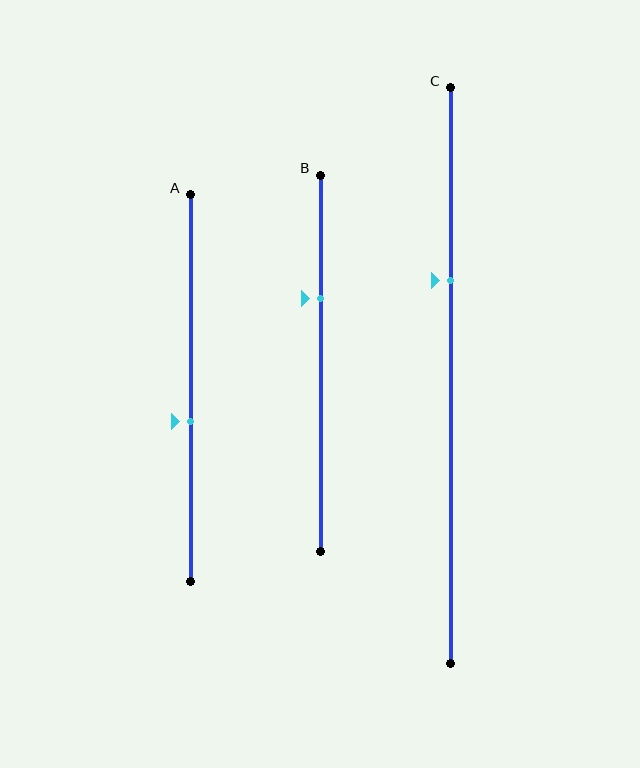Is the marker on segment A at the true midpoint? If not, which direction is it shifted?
No, the marker on segment A is shifted downward by about 9% of the segment length.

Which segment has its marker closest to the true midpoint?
Segment A has its marker closest to the true midpoint.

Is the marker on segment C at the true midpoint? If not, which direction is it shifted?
No, the marker on segment C is shifted upward by about 17% of the segment length.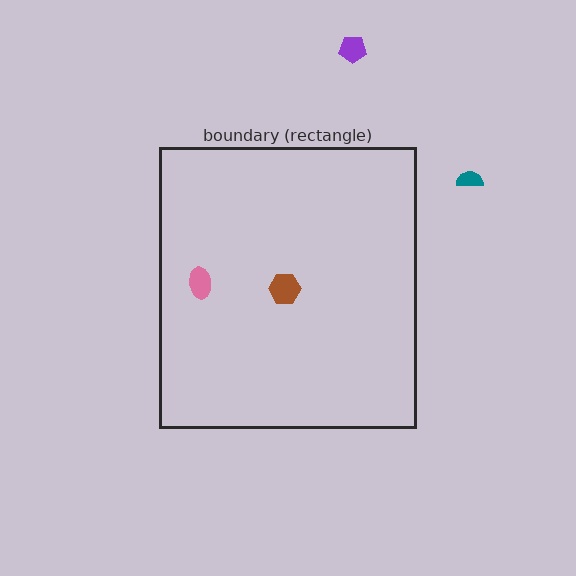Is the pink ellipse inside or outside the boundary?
Inside.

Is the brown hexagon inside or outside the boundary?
Inside.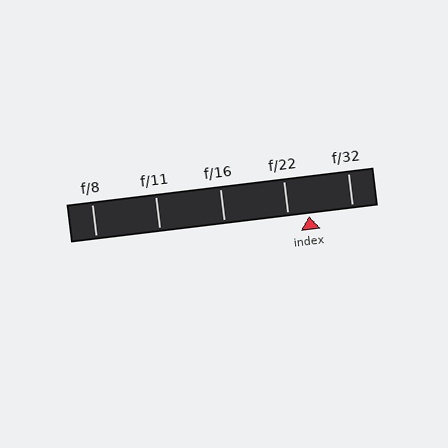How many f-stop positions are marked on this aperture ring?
There are 5 f-stop positions marked.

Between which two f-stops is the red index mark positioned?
The index mark is between f/22 and f/32.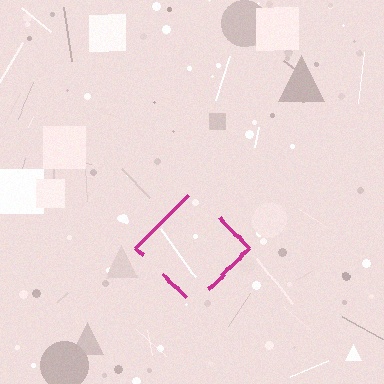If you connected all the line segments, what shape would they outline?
They would outline a diamond.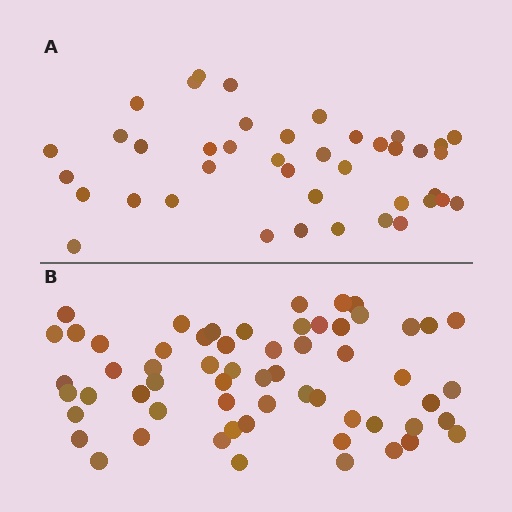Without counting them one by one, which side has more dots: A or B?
Region B (the bottom region) has more dots.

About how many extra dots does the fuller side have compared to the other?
Region B has approximately 20 more dots than region A.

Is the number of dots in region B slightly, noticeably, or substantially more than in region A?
Region B has substantially more. The ratio is roughly 1.5 to 1.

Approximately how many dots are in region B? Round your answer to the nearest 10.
About 60 dots.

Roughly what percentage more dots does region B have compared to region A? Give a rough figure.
About 45% more.